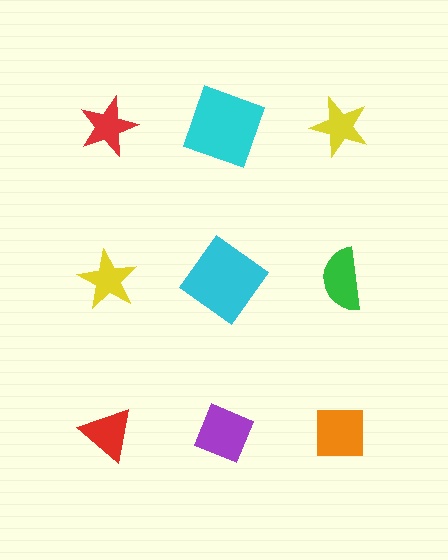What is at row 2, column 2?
A cyan diamond.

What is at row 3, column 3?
An orange square.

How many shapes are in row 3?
3 shapes.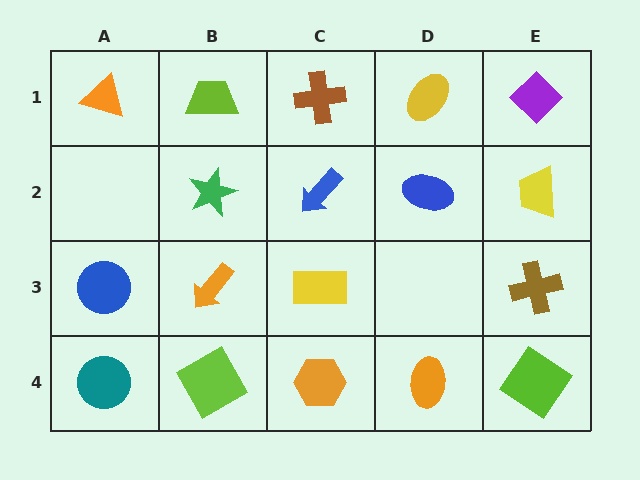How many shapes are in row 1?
5 shapes.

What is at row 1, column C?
A brown cross.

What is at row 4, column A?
A teal circle.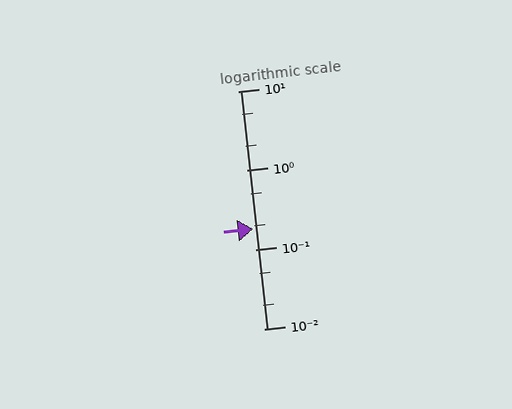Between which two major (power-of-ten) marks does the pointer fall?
The pointer is between 0.1 and 1.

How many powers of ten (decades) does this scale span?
The scale spans 3 decades, from 0.01 to 10.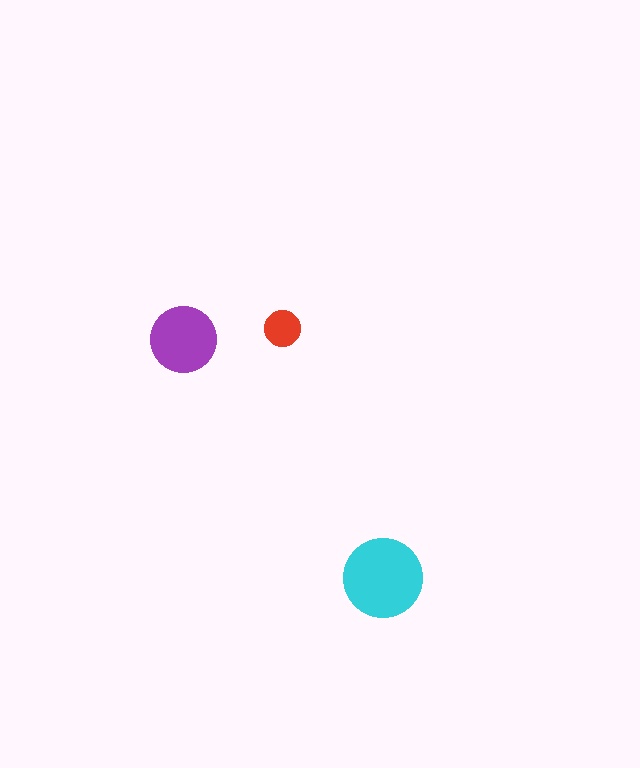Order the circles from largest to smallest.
the cyan one, the purple one, the red one.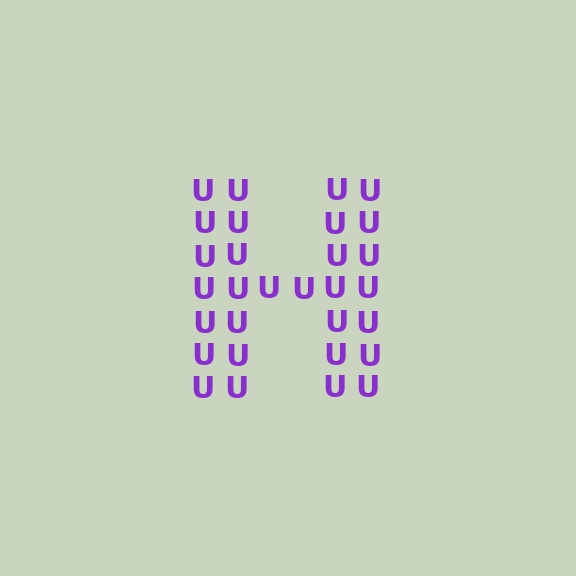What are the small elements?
The small elements are letter U's.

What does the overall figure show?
The overall figure shows the letter H.